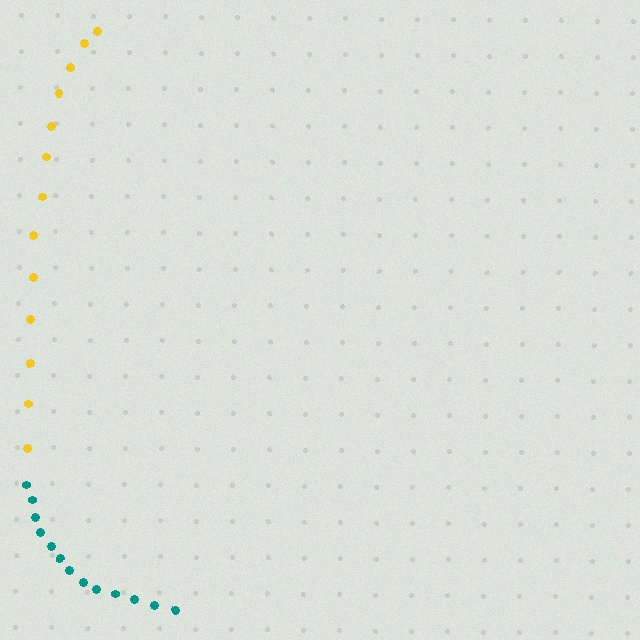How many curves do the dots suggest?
There are 2 distinct paths.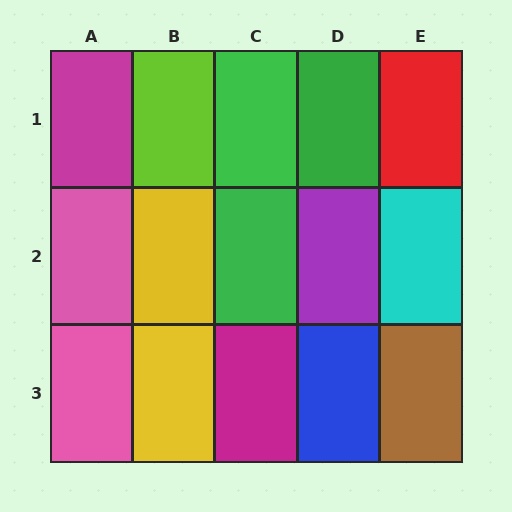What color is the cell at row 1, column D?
Green.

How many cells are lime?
1 cell is lime.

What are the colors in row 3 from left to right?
Pink, yellow, magenta, blue, brown.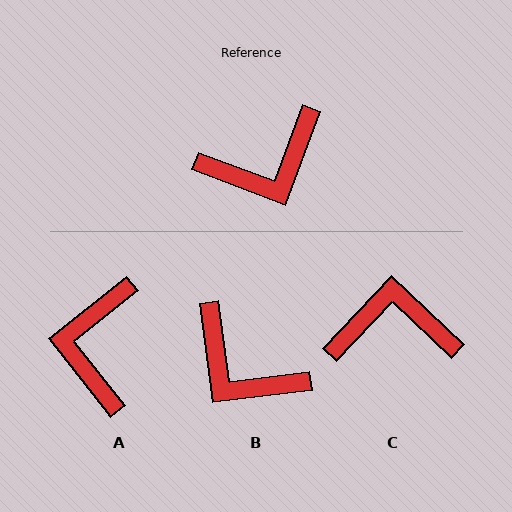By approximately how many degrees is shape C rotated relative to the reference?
Approximately 157 degrees counter-clockwise.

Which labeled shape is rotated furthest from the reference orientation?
C, about 157 degrees away.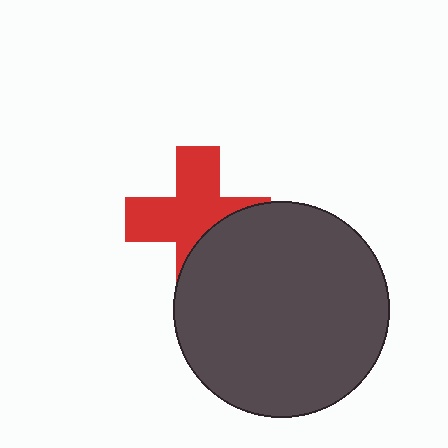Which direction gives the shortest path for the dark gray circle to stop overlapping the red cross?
Moving toward the lower-right gives the shortest separation.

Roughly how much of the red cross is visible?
About half of it is visible (roughly 65%).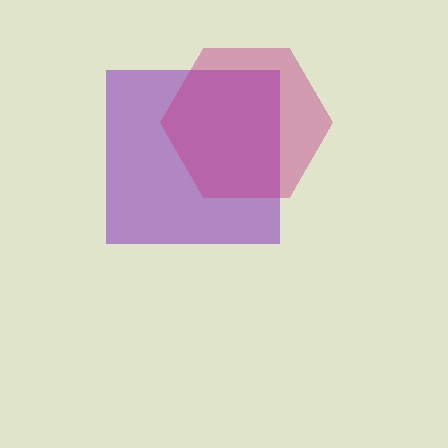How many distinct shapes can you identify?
There are 2 distinct shapes: a purple square, a magenta hexagon.